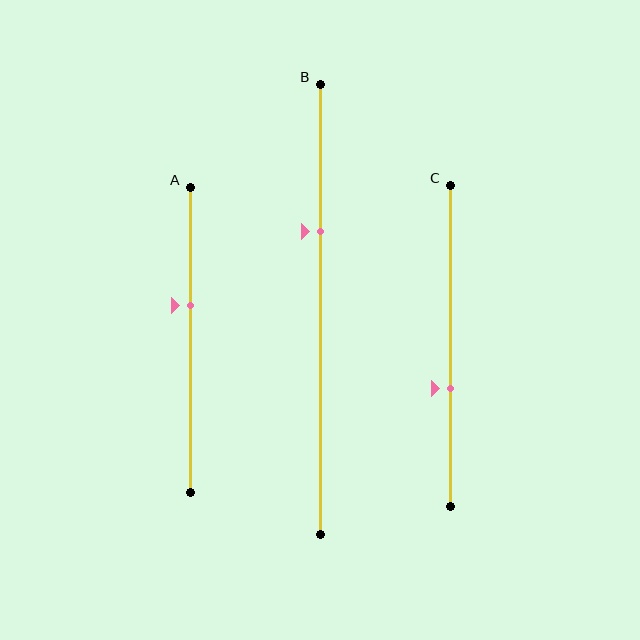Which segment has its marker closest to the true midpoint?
Segment A has its marker closest to the true midpoint.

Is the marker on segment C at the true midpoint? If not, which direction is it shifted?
No, the marker on segment C is shifted downward by about 13% of the segment length.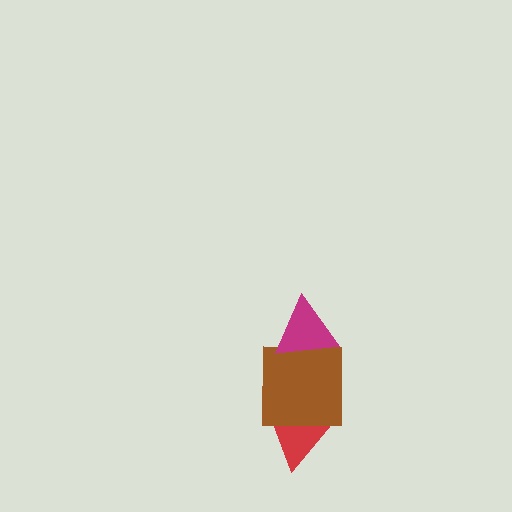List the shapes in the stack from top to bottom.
From top to bottom: the magenta triangle, the brown square, the red triangle.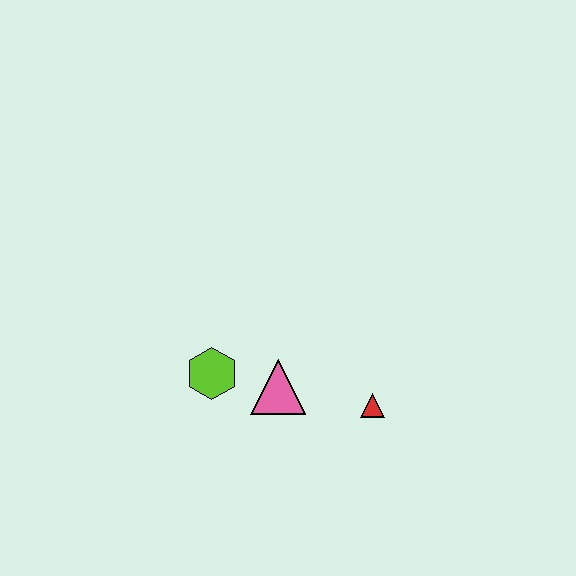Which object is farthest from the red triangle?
The lime hexagon is farthest from the red triangle.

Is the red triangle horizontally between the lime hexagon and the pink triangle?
No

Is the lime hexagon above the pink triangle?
Yes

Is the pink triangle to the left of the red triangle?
Yes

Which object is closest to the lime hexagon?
The pink triangle is closest to the lime hexagon.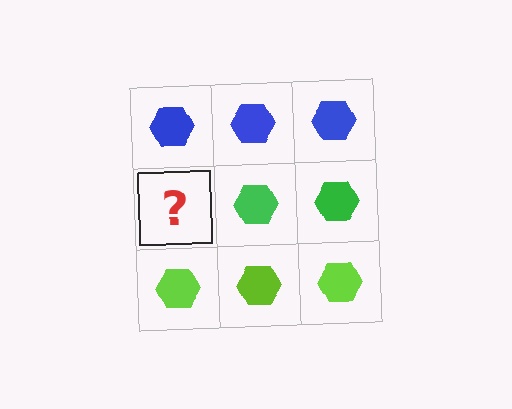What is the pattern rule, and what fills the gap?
The rule is that each row has a consistent color. The gap should be filled with a green hexagon.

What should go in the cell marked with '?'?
The missing cell should contain a green hexagon.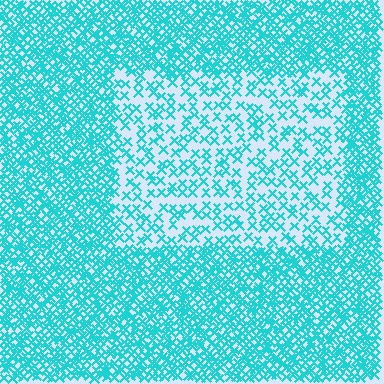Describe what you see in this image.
The image contains small cyan elements arranged at two different densities. A rectangle-shaped region is visible where the elements are less densely packed than the surrounding area.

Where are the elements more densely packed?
The elements are more densely packed outside the rectangle boundary.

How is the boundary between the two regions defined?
The boundary is defined by a change in element density (approximately 2.5x ratio). All elements are the same color, size, and shape.